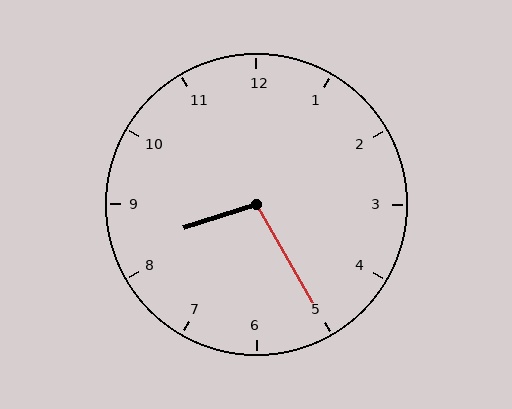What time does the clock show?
8:25.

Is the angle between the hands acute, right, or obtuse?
It is obtuse.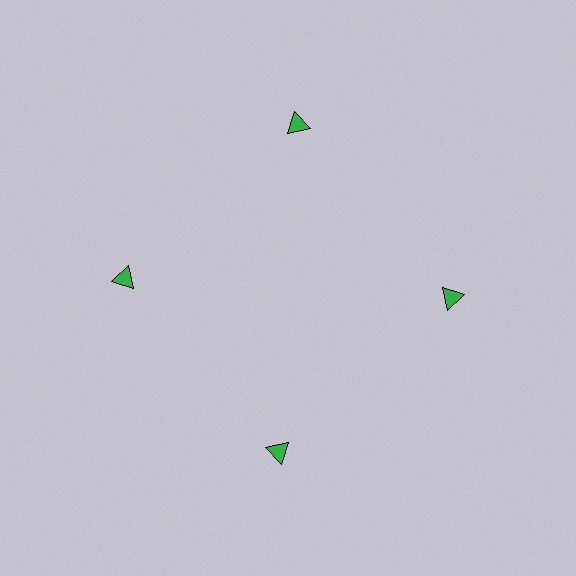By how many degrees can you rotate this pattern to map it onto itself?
The pattern maps onto itself every 90 degrees of rotation.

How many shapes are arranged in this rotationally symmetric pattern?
There are 4 shapes, arranged in 4 groups of 1.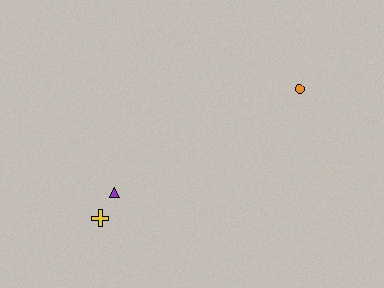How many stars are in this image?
There are no stars.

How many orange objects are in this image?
There is 1 orange object.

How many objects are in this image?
There are 3 objects.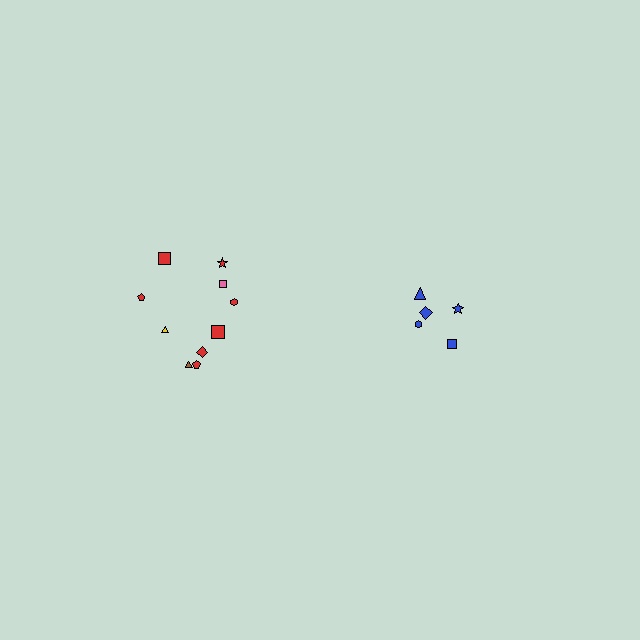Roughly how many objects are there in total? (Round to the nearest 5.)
Roughly 15 objects in total.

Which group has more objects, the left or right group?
The left group.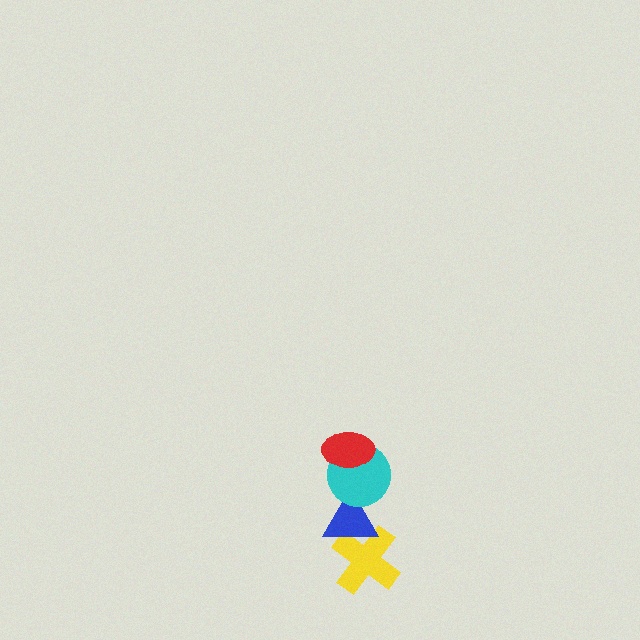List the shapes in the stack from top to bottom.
From top to bottom: the red ellipse, the cyan circle, the blue triangle, the yellow cross.